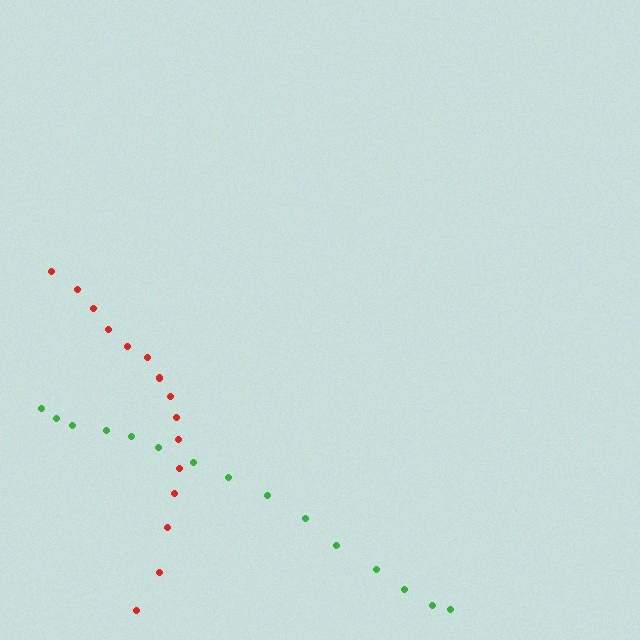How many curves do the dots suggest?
There are 2 distinct paths.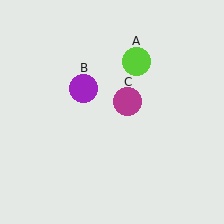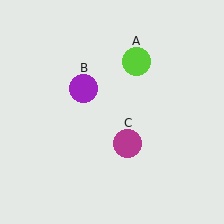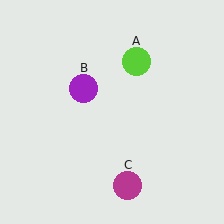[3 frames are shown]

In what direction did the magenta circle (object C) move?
The magenta circle (object C) moved down.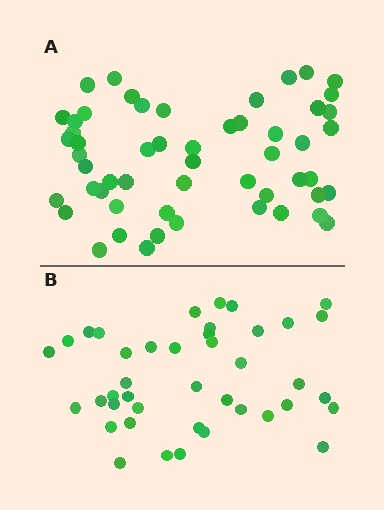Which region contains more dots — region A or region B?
Region A (the top region) has more dots.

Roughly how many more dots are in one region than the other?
Region A has approximately 15 more dots than region B.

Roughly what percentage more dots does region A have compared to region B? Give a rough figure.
About 30% more.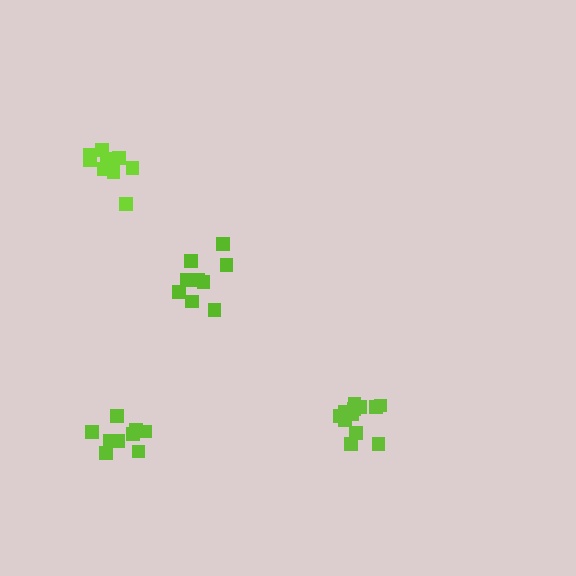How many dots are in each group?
Group 1: 12 dots, Group 2: 9 dots, Group 3: 9 dots, Group 4: 11 dots (41 total).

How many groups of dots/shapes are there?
There are 4 groups.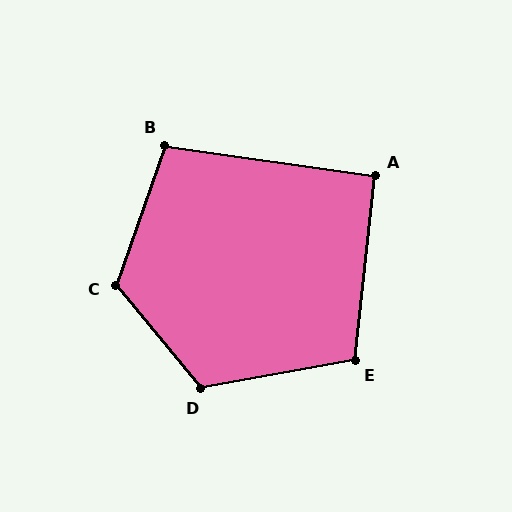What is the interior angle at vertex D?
Approximately 119 degrees (obtuse).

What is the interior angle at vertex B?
Approximately 101 degrees (obtuse).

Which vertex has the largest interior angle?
C, at approximately 121 degrees.